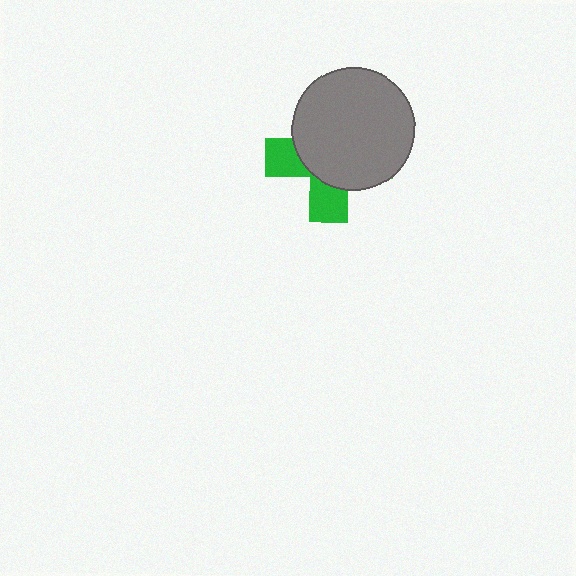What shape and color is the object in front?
The object in front is a gray circle.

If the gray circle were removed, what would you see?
You would see the complete green cross.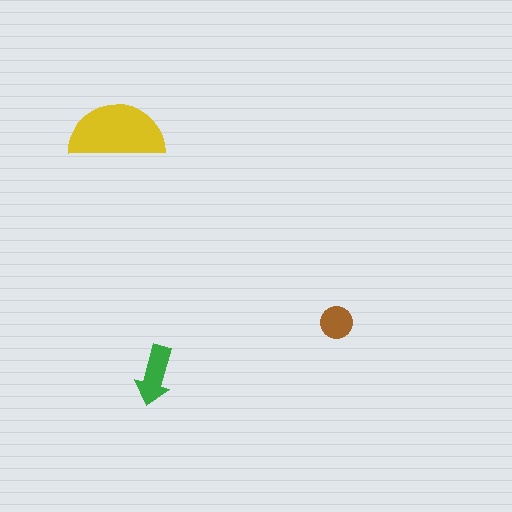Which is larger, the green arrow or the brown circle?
The green arrow.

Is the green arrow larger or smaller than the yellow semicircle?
Smaller.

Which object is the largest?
The yellow semicircle.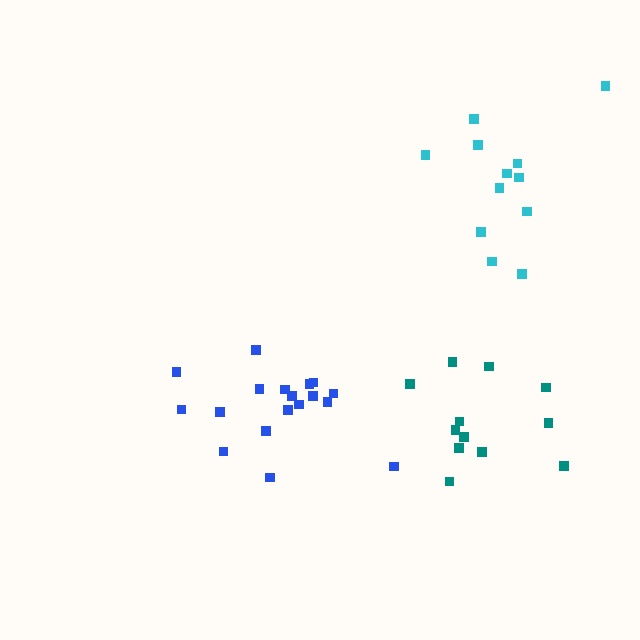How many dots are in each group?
Group 1: 18 dots, Group 2: 12 dots, Group 3: 12 dots (42 total).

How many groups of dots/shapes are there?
There are 3 groups.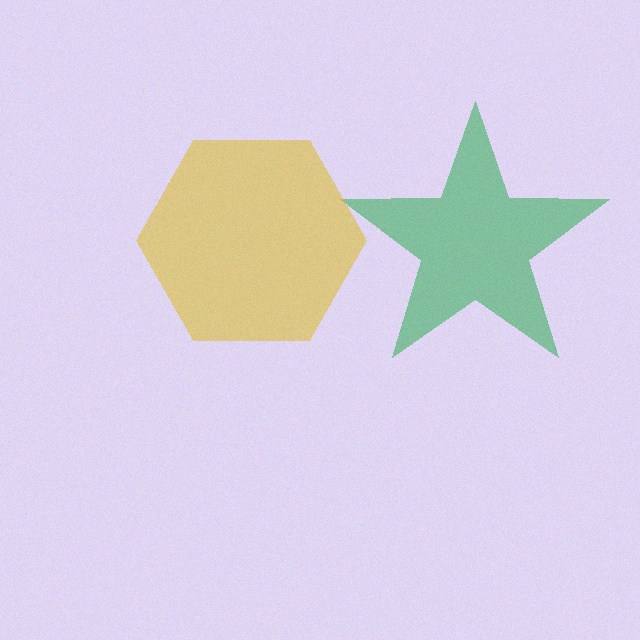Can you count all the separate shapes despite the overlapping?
Yes, there are 2 separate shapes.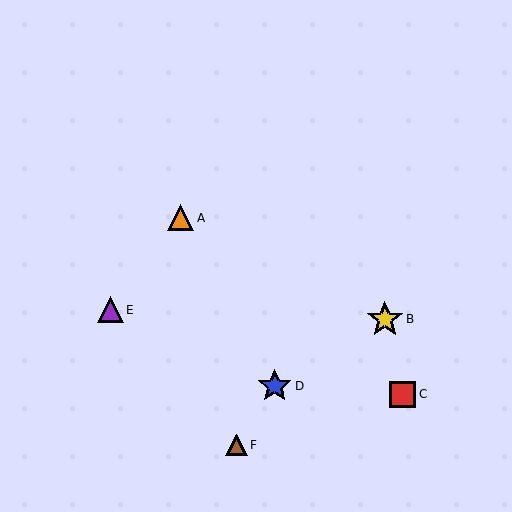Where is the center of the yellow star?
The center of the yellow star is at (385, 319).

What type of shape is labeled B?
Shape B is a yellow star.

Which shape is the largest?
The yellow star (labeled B) is the largest.